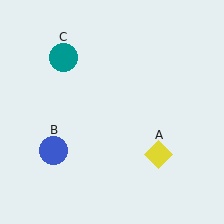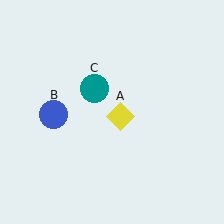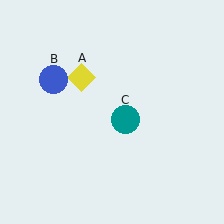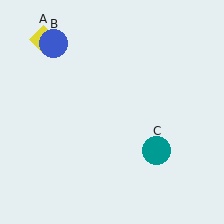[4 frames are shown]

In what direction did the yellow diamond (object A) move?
The yellow diamond (object A) moved up and to the left.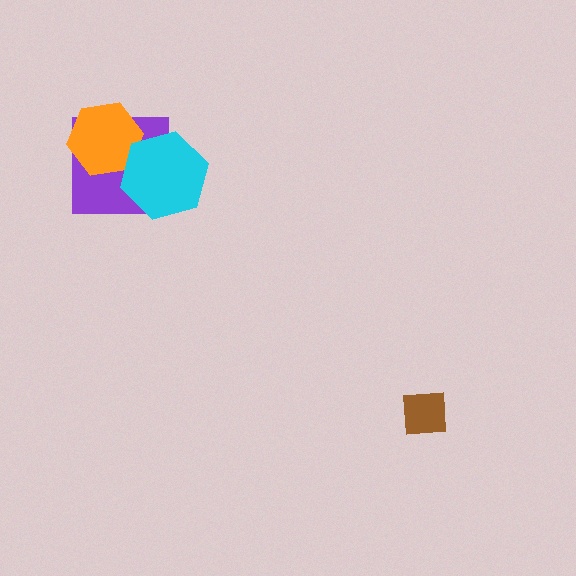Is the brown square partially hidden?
No, no other shape covers it.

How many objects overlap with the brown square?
0 objects overlap with the brown square.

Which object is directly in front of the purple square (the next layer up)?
The orange hexagon is directly in front of the purple square.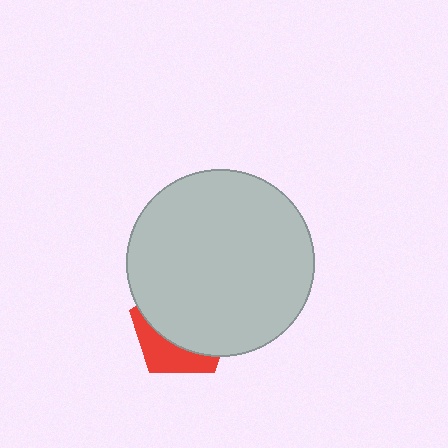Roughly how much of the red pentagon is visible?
A small part of it is visible (roughly 33%).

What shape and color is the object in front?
The object in front is a light gray circle.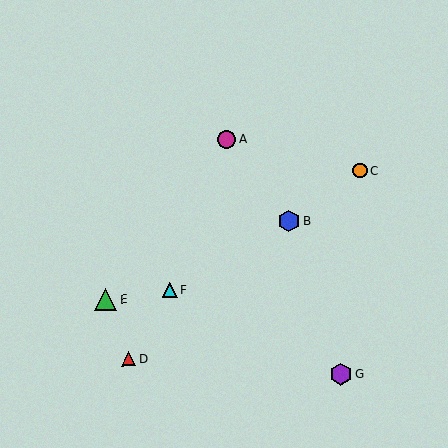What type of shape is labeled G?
Shape G is a purple hexagon.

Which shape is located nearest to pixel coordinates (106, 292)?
The green triangle (labeled E) at (106, 299) is nearest to that location.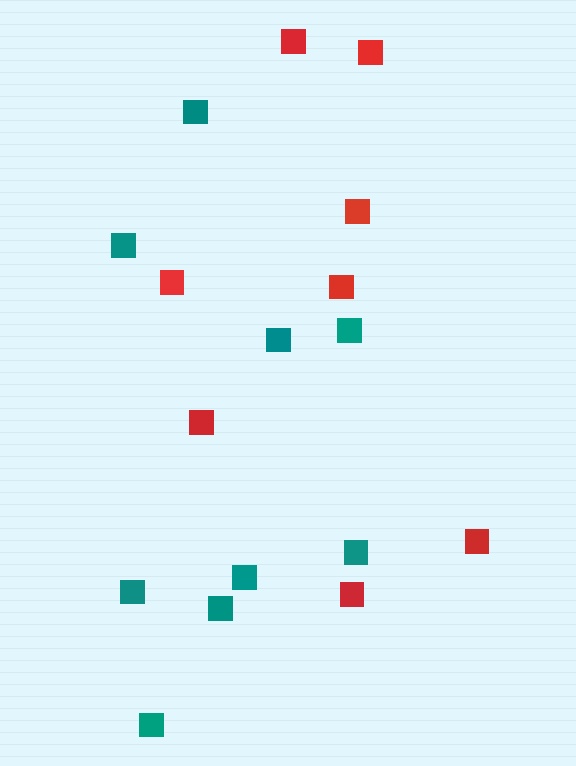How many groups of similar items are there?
There are 2 groups: one group of red squares (8) and one group of teal squares (9).